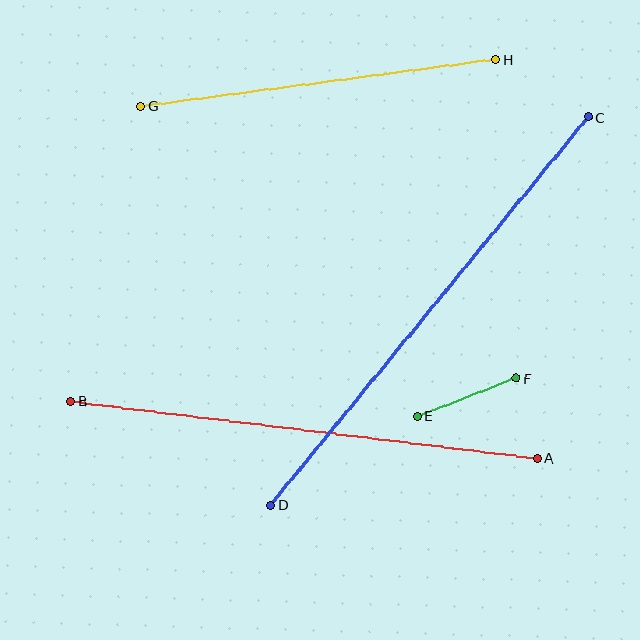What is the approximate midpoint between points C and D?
The midpoint is at approximately (429, 311) pixels.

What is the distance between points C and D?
The distance is approximately 501 pixels.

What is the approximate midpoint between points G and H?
The midpoint is at approximately (318, 83) pixels.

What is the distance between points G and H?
The distance is approximately 359 pixels.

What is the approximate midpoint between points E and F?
The midpoint is at approximately (467, 397) pixels.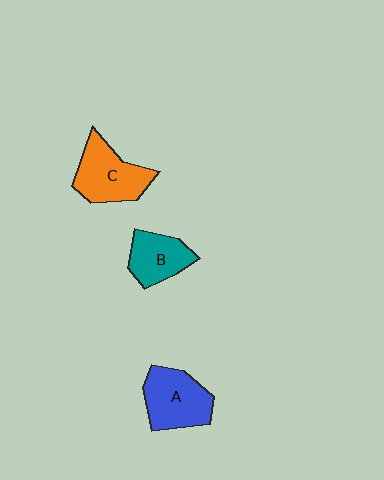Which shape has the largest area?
Shape C (orange).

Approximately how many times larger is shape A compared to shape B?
Approximately 1.3 times.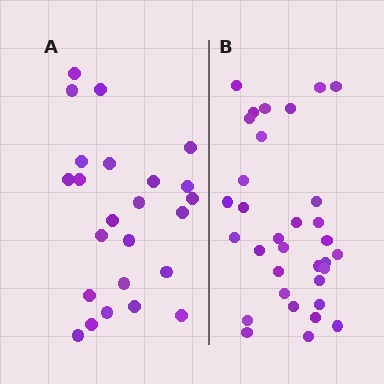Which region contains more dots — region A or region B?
Region B (the right region) has more dots.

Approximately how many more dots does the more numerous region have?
Region B has roughly 8 or so more dots than region A.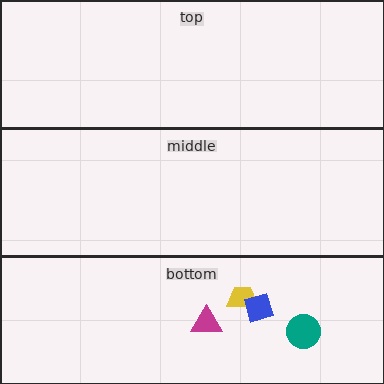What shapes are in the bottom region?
The yellow trapezoid, the teal circle, the blue diamond, the magenta triangle.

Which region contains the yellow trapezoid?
The bottom region.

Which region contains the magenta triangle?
The bottom region.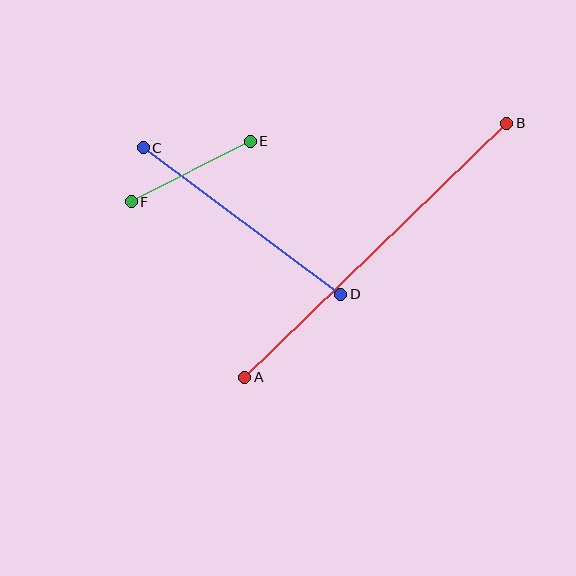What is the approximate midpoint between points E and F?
The midpoint is at approximately (191, 172) pixels.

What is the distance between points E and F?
The distance is approximately 134 pixels.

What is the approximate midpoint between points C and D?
The midpoint is at approximately (242, 221) pixels.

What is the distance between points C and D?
The distance is approximately 246 pixels.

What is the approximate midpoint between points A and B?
The midpoint is at approximately (376, 250) pixels.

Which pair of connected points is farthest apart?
Points A and B are farthest apart.